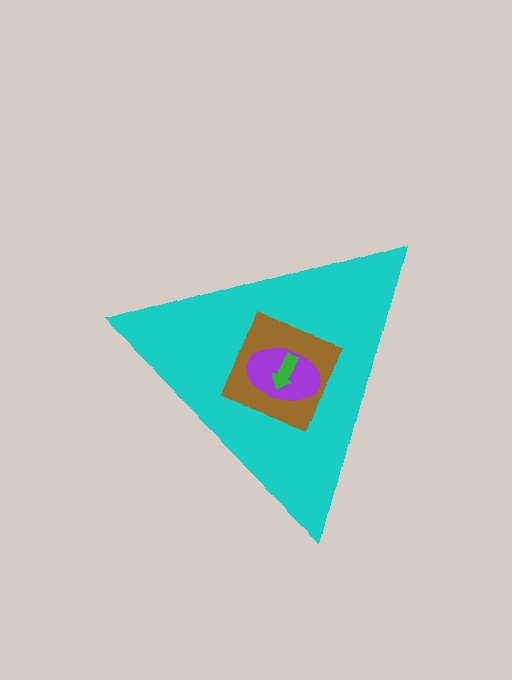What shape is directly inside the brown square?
The purple ellipse.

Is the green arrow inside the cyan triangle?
Yes.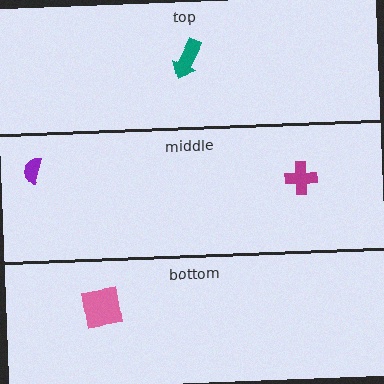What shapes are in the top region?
The teal arrow.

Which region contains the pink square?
The bottom region.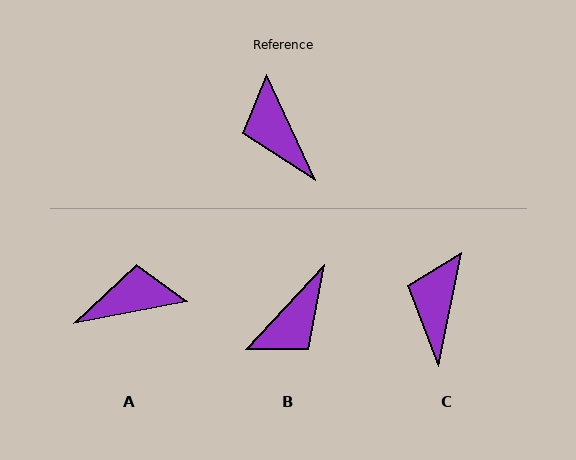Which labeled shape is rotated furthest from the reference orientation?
B, about 112 degrees away.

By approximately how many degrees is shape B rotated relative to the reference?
Approximately 112 degrees counter-clockwise.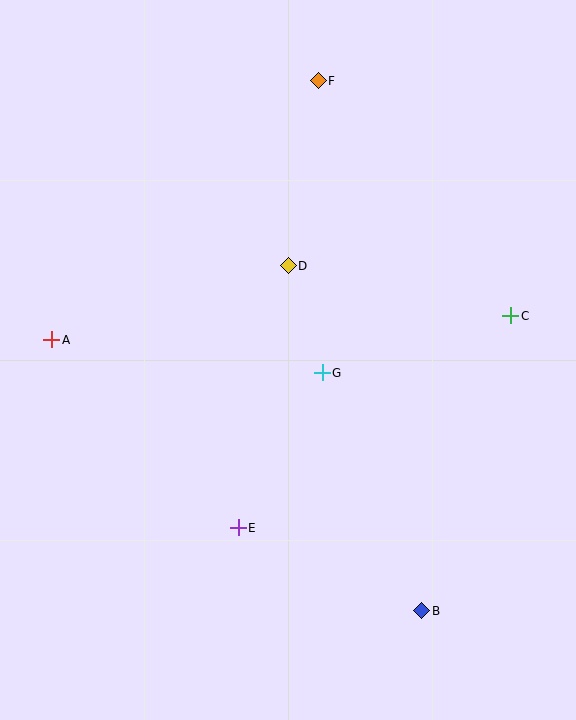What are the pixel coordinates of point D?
Point D is at (288, 266).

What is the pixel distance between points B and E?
The distance between B and E is 201 pixels.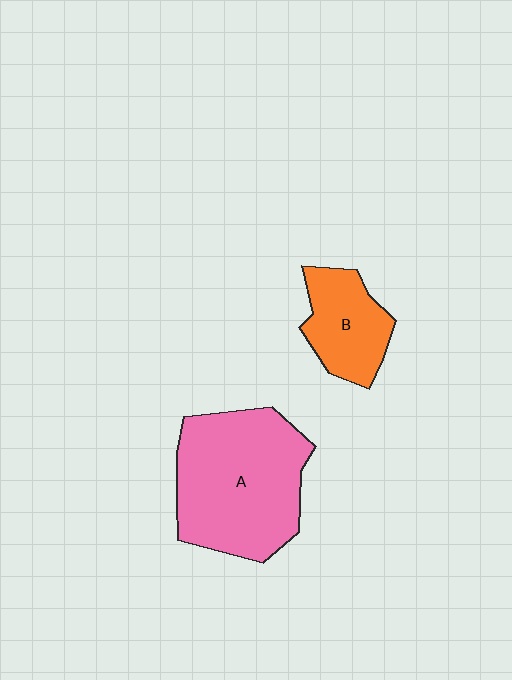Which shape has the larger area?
Shape A (pink).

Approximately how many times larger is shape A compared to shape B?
Approximately 2.2 times.